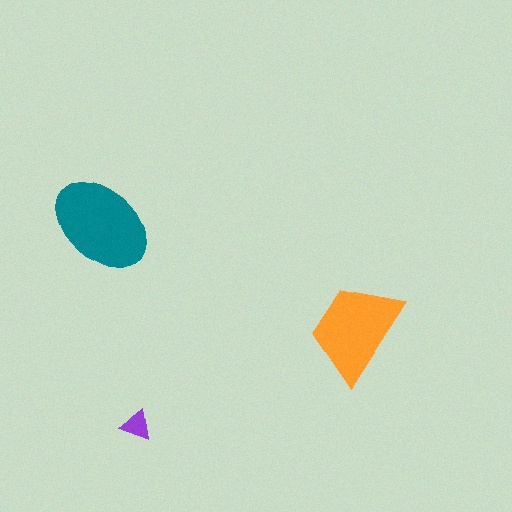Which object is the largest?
The teal ellipse.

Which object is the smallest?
The purple triangle.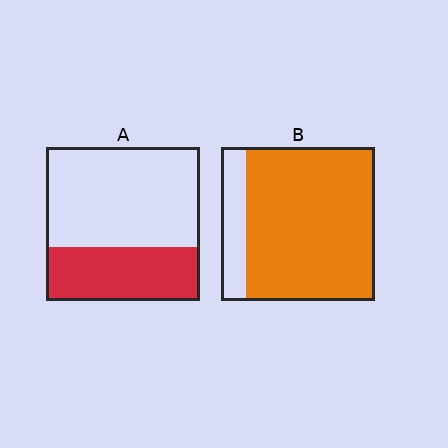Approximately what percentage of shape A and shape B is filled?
A is approximately 35% and B is approximately 85%.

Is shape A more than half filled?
No.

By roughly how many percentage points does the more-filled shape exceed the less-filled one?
By roughly 50 percentage points (B over A).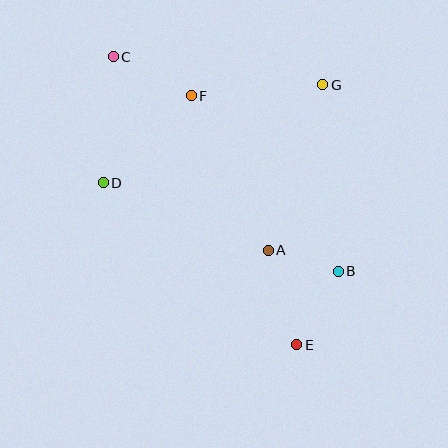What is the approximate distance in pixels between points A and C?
The distance between A and C is approximately 248 pixels.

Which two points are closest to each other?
Points A and B are closest to each other.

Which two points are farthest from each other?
Points C and E are farthest from each other.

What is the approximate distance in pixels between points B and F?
The distance between B and F is approximately 229 pixels.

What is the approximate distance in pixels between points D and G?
The distance between D and G is approximately 240 pixels.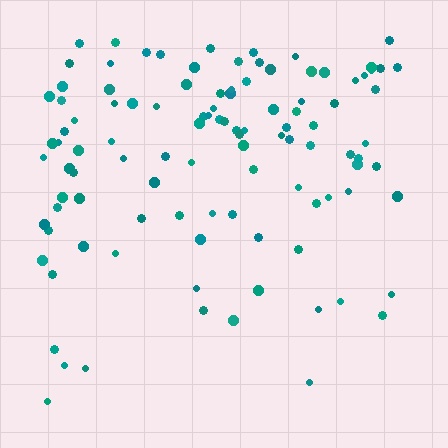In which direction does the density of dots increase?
From bottom to top, with the top side densest.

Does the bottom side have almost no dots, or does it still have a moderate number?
Still a moderate number, just noticeably fewer than the top.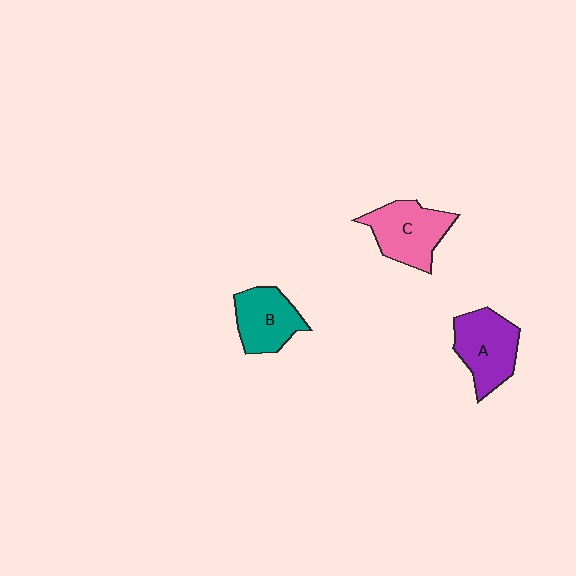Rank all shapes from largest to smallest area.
From largest to smallest: C (pink), A (purple), B (teal).